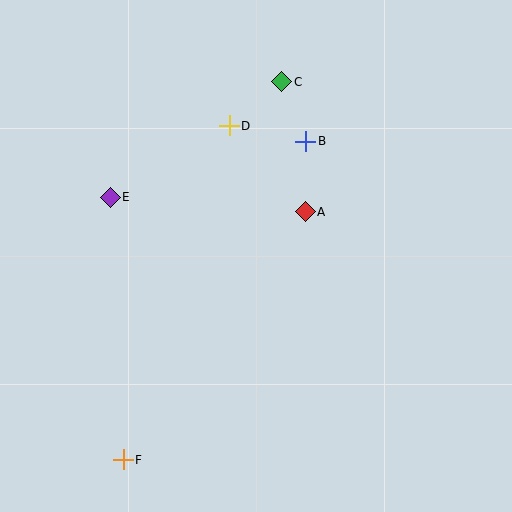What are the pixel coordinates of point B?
Point B is at (306, 141).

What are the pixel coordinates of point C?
Point C is at (282, 82).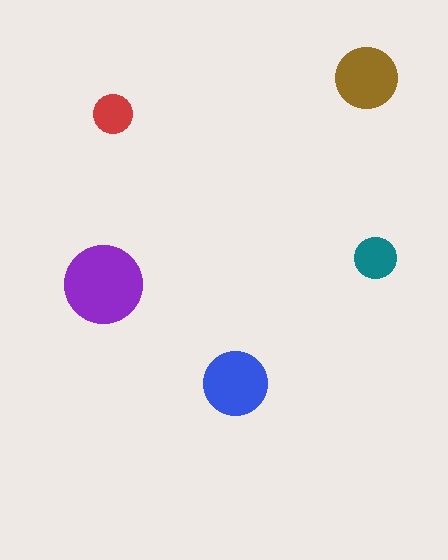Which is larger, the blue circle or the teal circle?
The blue one.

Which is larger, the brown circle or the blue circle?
The blue one.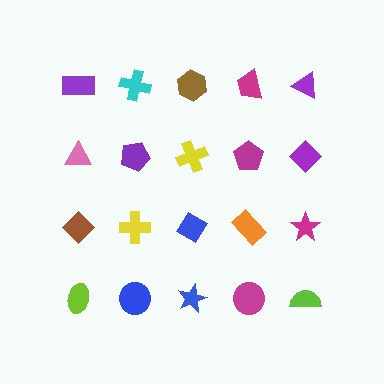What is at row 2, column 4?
A magenta pentagon.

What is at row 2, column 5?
A purple diamond.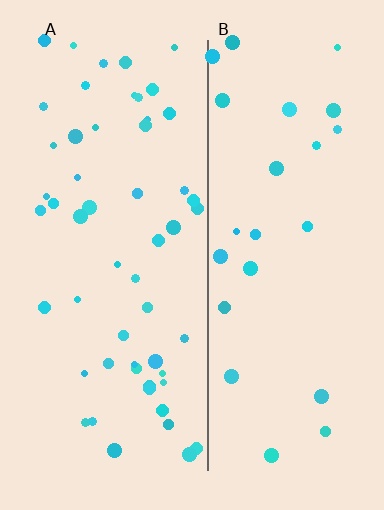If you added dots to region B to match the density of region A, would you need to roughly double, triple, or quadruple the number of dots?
Approximately double.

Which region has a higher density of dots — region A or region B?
A (the left).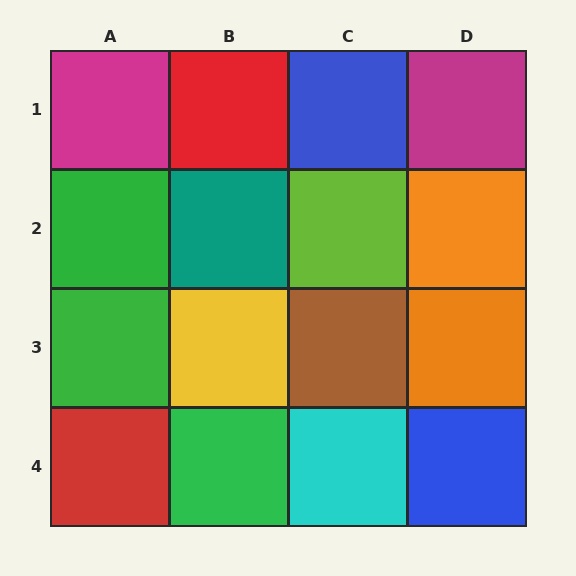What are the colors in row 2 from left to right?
Green, teal, lime, orange.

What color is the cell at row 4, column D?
Blue.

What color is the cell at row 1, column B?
Red.